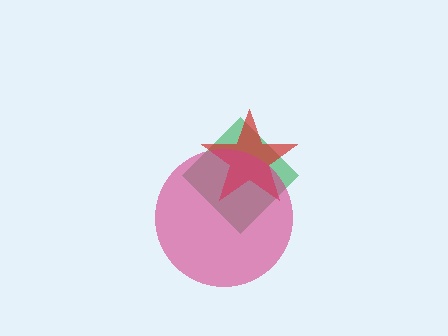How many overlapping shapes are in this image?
There are 3 overlapping shapes in the image.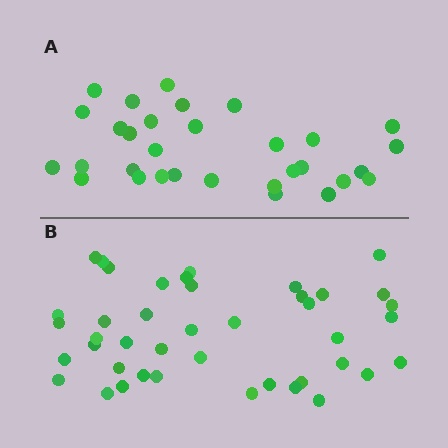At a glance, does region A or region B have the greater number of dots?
Region B (the bottom region) has more dots.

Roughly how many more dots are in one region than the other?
Region B has roughly 12 or so more dots than region A.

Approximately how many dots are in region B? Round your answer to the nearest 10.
About 40 dots. (The exact count is 42, which rounds to 40.)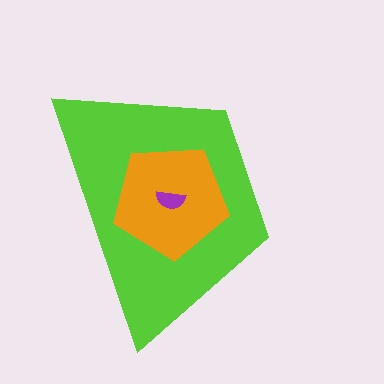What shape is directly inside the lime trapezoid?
The orange pentagon.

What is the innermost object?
The purple semicircle.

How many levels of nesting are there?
3.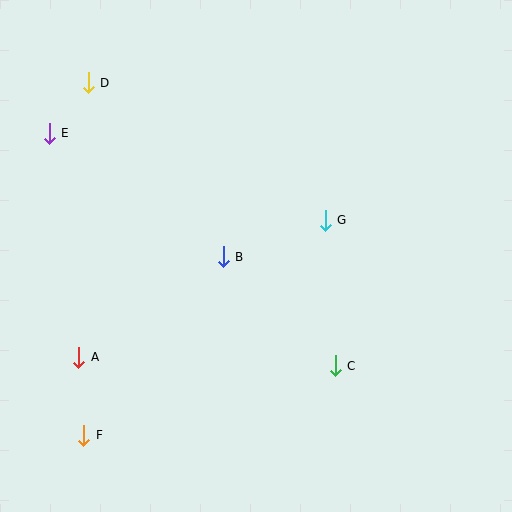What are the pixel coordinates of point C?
Point C is at (335, 366).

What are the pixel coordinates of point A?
Point A is at (79, 357).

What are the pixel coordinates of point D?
Point D is at (88, 83).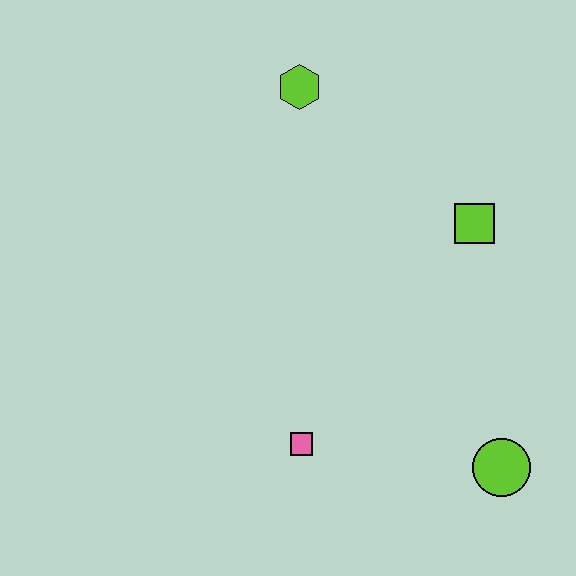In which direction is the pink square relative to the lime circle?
The pink square is to the left of the lime circle.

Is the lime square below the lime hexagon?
Yes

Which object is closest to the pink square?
The lime circle is closest to the pink square.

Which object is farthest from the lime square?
The pink square is farthest from the lime square.